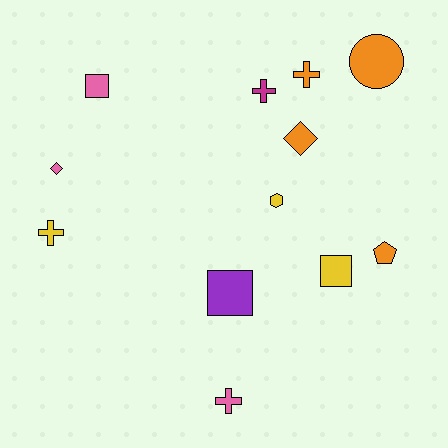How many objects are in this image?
There are 12 objects.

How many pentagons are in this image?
There is 1 pentagon.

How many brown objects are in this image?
There are no brown objects.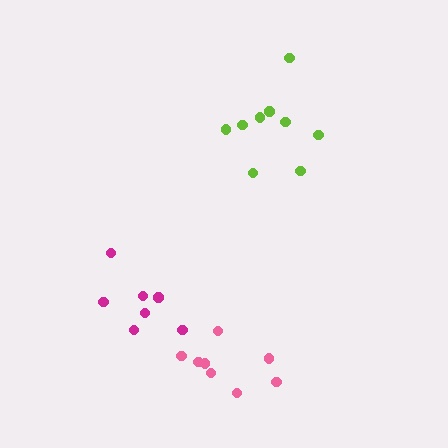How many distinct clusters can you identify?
There are 3 distinct clusters.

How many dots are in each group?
Group 1: 9 dots, Group 2: 8 dots, Group 3: 7 dots (24 total).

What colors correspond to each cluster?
The clusters are colored: lime, pink, magenta.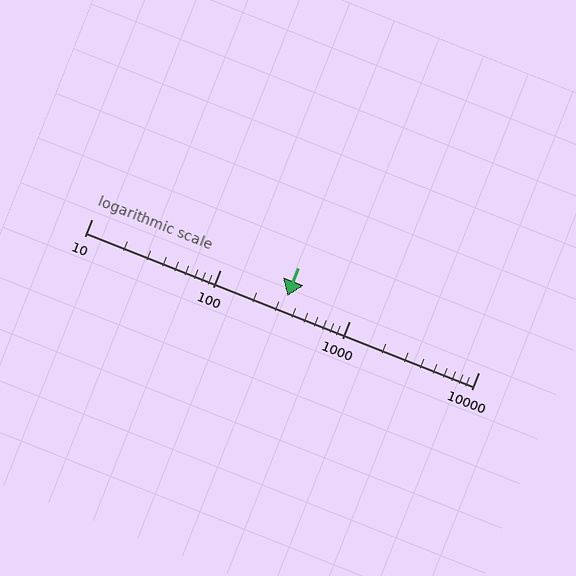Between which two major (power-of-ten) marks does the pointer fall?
The pointer is between 100 and 1000.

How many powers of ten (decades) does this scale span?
The scale spans 3 decades, from 10 to 10000.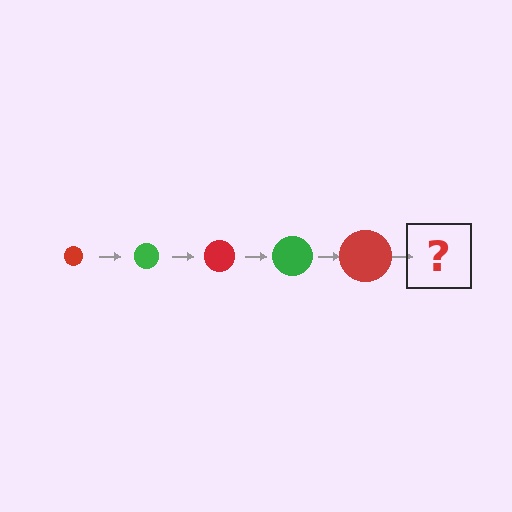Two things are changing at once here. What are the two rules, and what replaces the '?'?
The two rules are that the circle grows larger each step and the color cycles through red and green. The '?' should be a green circle, larger than the previous one.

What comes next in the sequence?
The next element should be a green circle, larger than the previous one.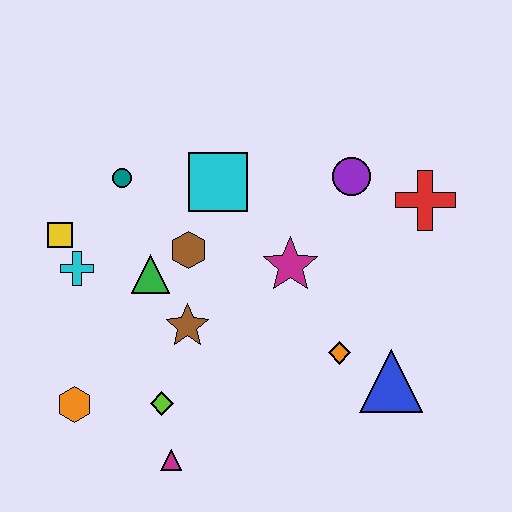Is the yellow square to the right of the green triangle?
No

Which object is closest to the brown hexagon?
The green triangle is closest to the brown hexagon.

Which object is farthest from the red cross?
The orange hexagon is farthest from the red cross.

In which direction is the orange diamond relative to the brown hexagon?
The orange diamond is to the right of the brown hexagon.